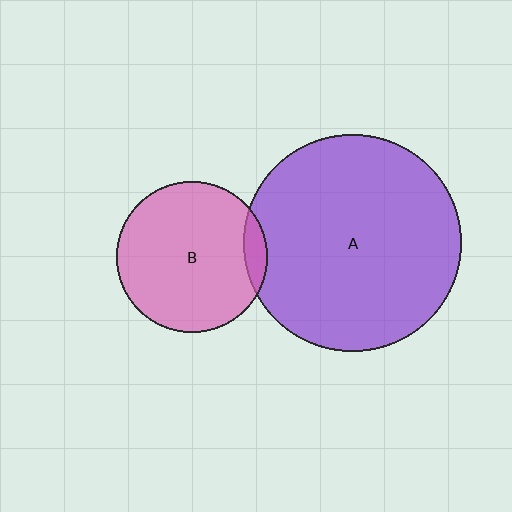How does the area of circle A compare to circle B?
Approximately 2.1 times.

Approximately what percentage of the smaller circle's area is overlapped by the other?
Approximately 10%.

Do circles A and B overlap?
Yes.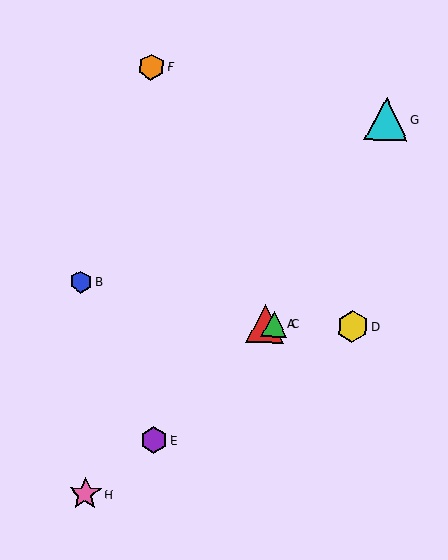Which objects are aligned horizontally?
Objects A, C, D are aligned horizontally.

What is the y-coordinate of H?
Object H is at y≈494.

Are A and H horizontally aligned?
No, A is at y≈324 and H is at y≈494.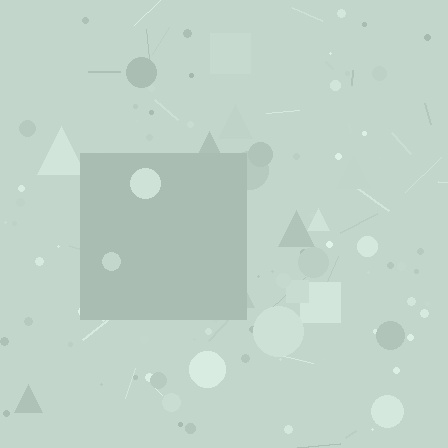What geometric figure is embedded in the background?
A square is embedded in the background.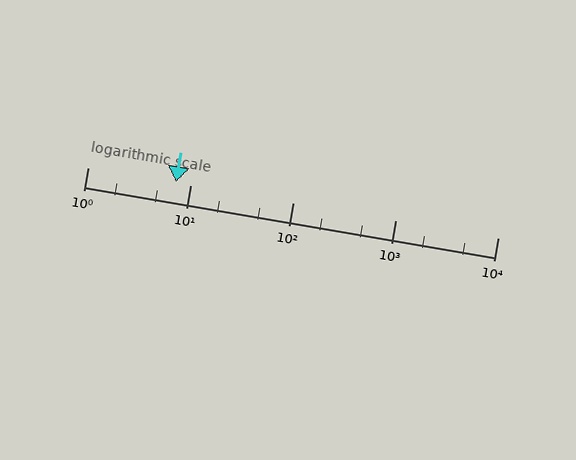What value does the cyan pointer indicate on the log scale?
The pointer indicates approximately 7.2.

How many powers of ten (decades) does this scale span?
The scale spans 4 decades, from 1 to 10000.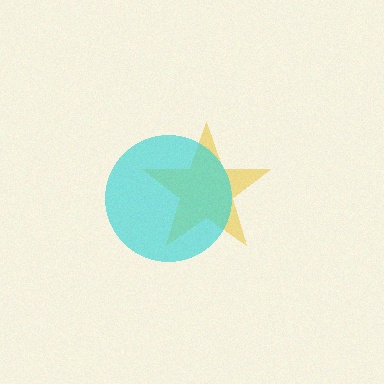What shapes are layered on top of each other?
The layered shapes are: a yellow star, a cyan circle.